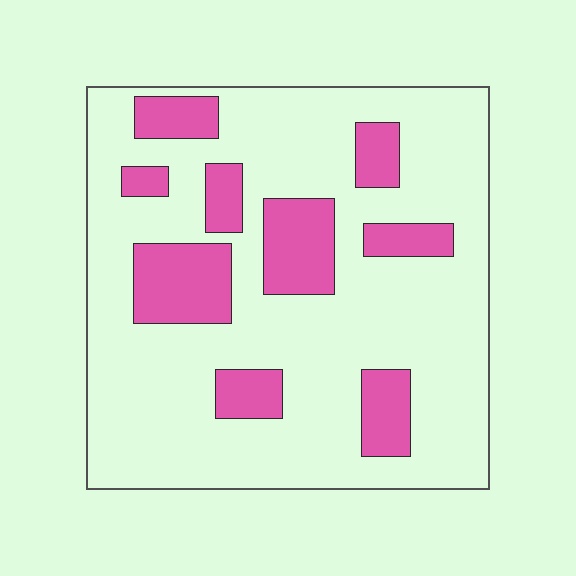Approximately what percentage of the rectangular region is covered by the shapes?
Approximately 20%.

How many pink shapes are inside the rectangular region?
9.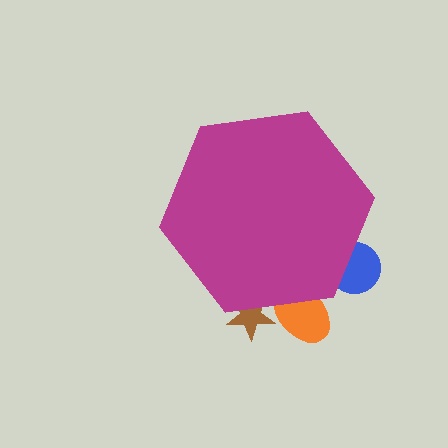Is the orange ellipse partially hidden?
Yes, the orange ellipse is partially hidden behind the magenta hexagon.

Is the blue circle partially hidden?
Yes, the blue circle is partially hidden behind the magenta hexagon.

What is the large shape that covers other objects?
A magenta hexagon.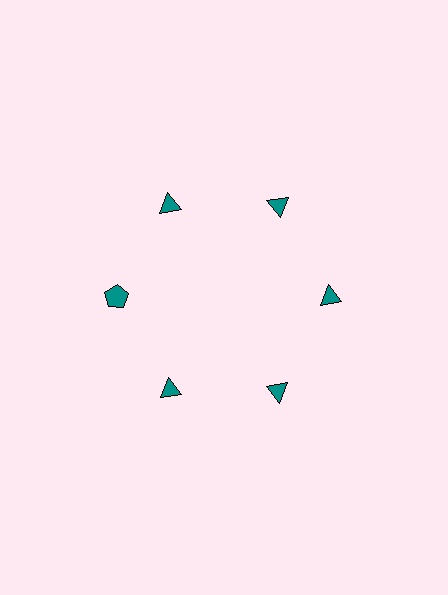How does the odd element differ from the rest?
It has a different shape: pentagon instead of triangle.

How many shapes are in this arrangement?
There are 6 shapes arranged in a ring pattern.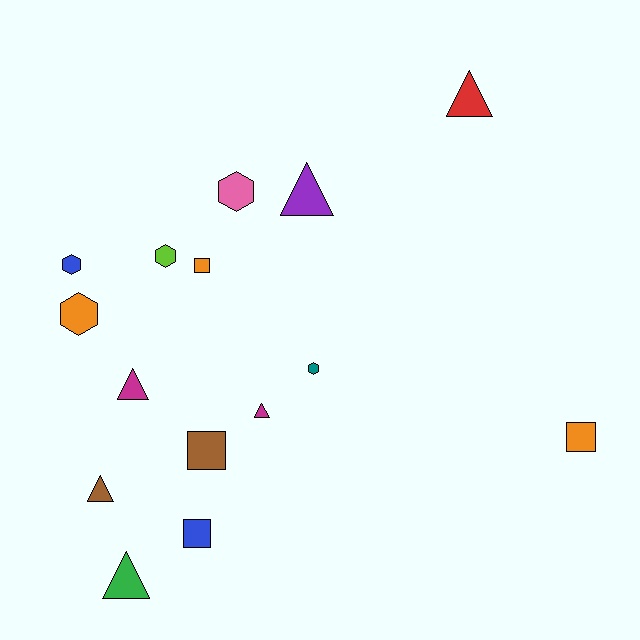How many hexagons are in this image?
There are 5 hexagons.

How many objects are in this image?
There are 15 objects.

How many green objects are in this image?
There is 1 green object.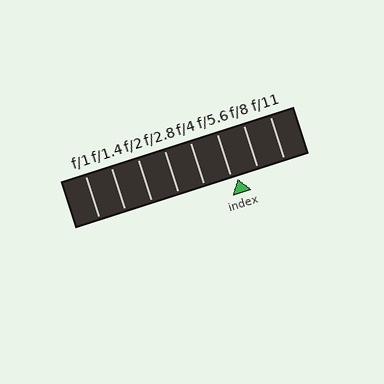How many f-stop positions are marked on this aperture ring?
There are 8 f-stop positions marked.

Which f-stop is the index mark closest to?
The index mark is closest to f/5.6.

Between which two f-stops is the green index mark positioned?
The index mark is between f/5.6 and f/8.